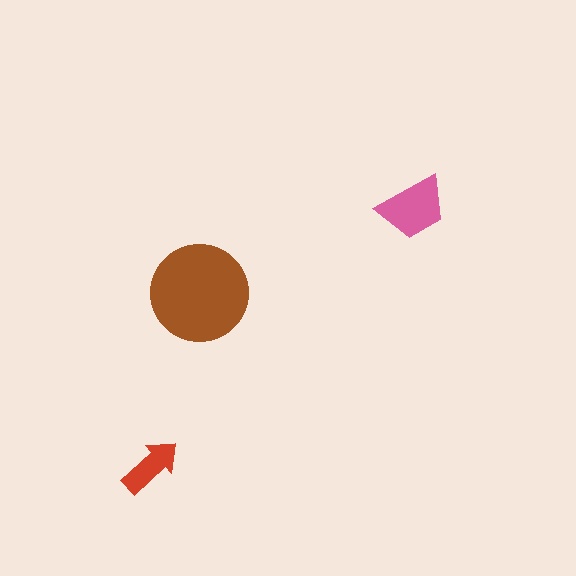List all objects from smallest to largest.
The red arrow, the pink trapezoid, the brown circle.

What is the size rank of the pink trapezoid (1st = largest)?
2nd.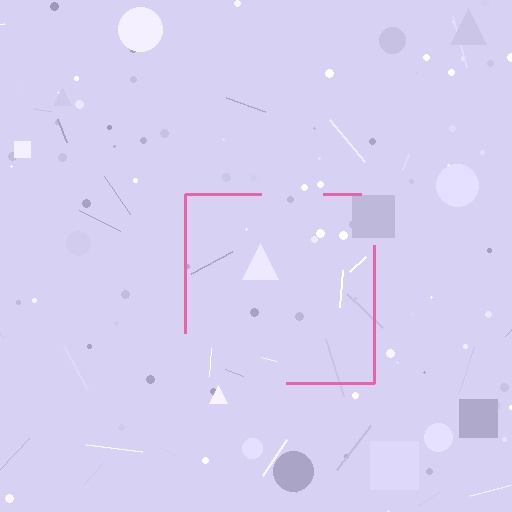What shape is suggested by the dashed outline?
The dashed outline suggests a square.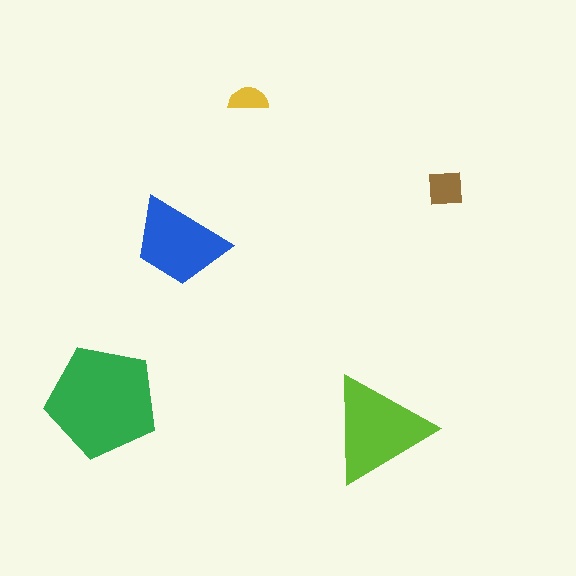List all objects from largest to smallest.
The green pentagon, the lime triangle, the blue trapezoid, the brown square, the yellow semicircle.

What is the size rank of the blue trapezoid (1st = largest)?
3rd.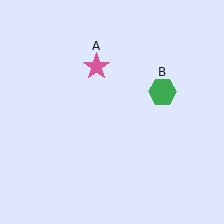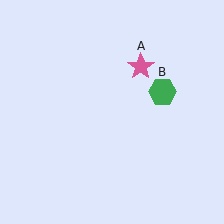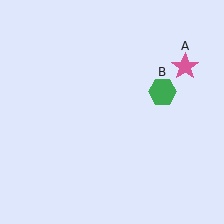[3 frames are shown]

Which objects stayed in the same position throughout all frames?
Green hexagon (object B) remained stationary.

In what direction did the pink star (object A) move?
The pink star (object A) moved right.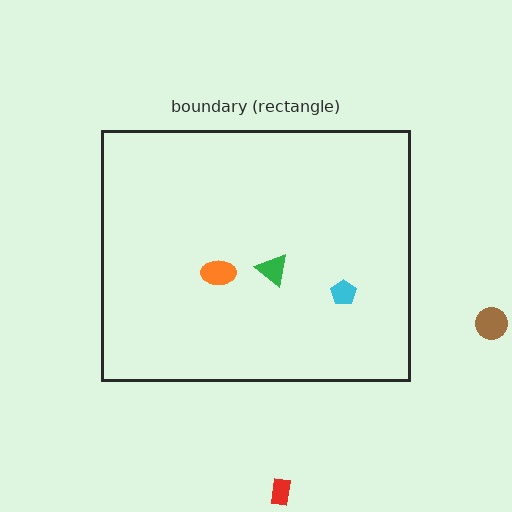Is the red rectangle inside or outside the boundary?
Outside.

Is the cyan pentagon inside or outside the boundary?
Inside.